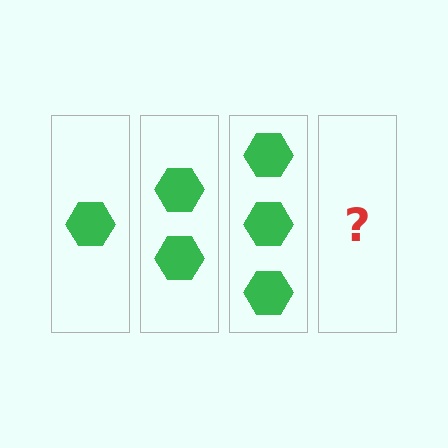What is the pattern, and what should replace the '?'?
The pattern is that each step adds one more hexagon. The '?' should be 4 hexagons.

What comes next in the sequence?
The next element should be 4 hexagons.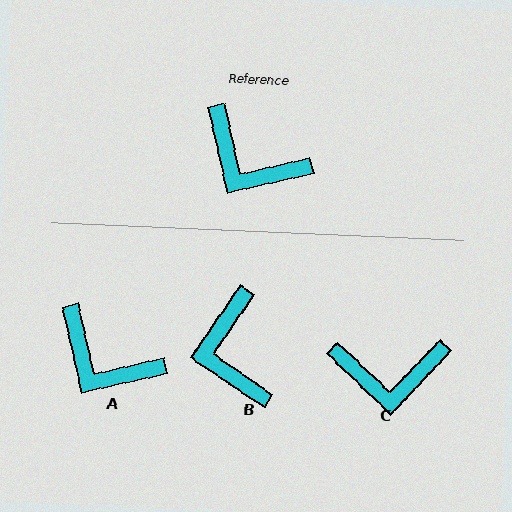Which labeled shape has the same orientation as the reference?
A.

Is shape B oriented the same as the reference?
No, it is off by about 47 degrees.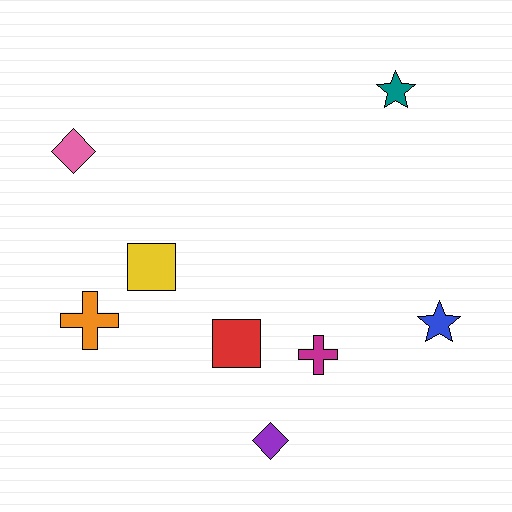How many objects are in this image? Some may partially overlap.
There are 8 objects.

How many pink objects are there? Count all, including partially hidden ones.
There is 1 pink object.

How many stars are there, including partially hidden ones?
There are 2 stars.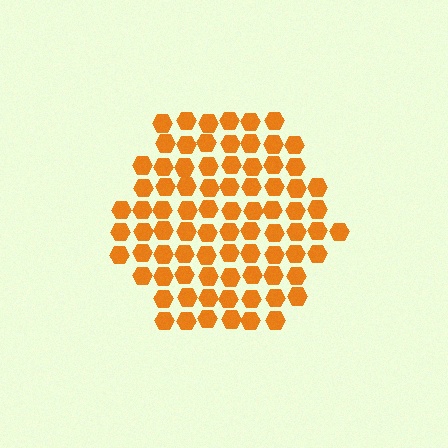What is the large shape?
The large shape is a hexagon.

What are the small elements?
The small elements are hexagons.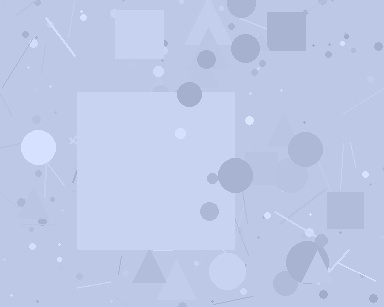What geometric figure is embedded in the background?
A square is embedded in the background.